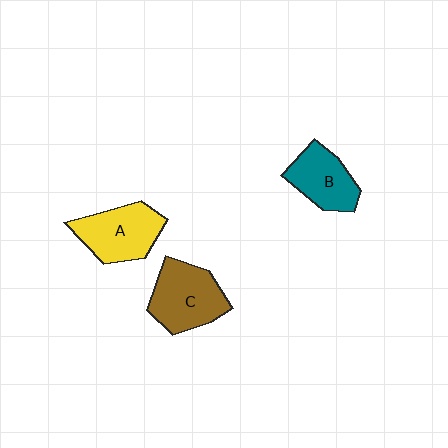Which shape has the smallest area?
Shape B (teal).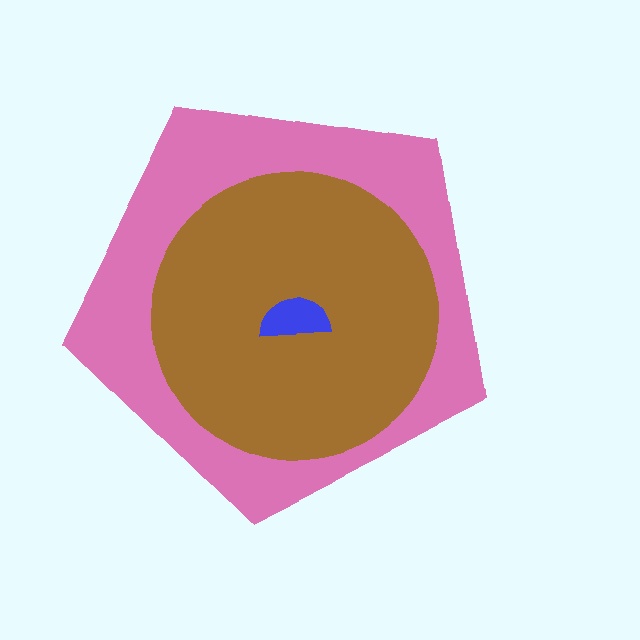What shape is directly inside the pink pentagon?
The brown circle.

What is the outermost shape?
The pink pentagon.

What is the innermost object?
The blue semicircle.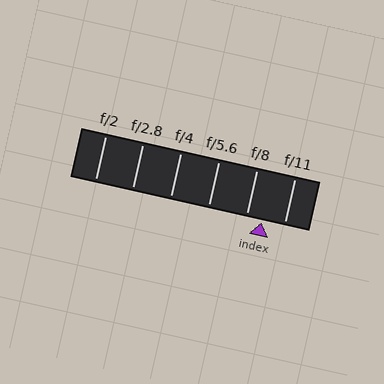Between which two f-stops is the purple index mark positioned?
The index mark is between f/8 and f/11.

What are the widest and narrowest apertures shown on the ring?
The widest aperture shown is f/2 and the narrowest is f/11.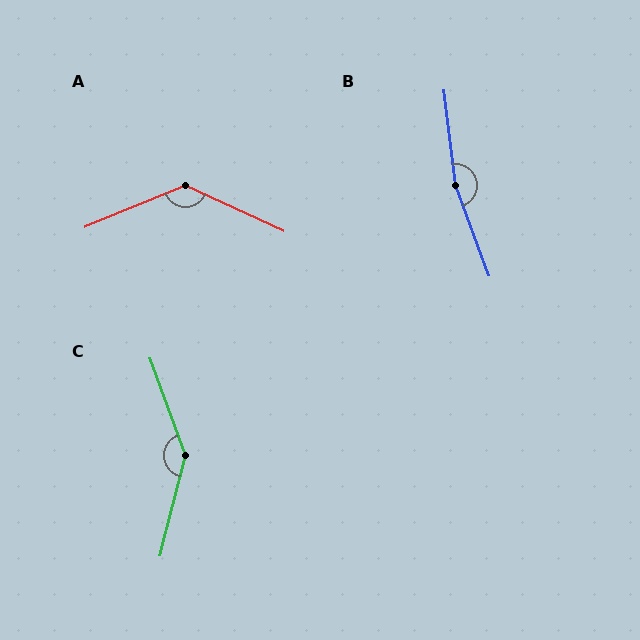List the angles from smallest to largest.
A (133°), C (146°), B (167°).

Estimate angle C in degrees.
Approximately 146 degrees.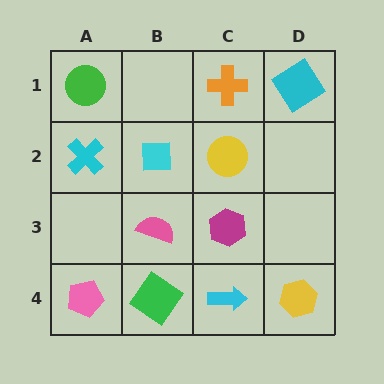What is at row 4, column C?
A cyan arrow.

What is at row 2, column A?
A cyan cross.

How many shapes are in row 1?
3 shapes.